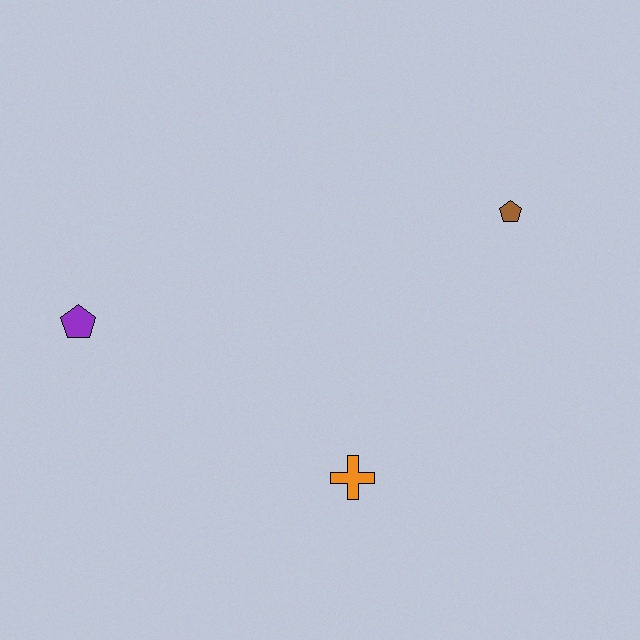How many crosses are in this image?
There is 1 cross.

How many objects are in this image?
There are 3 objects.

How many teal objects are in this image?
There are no teal objects.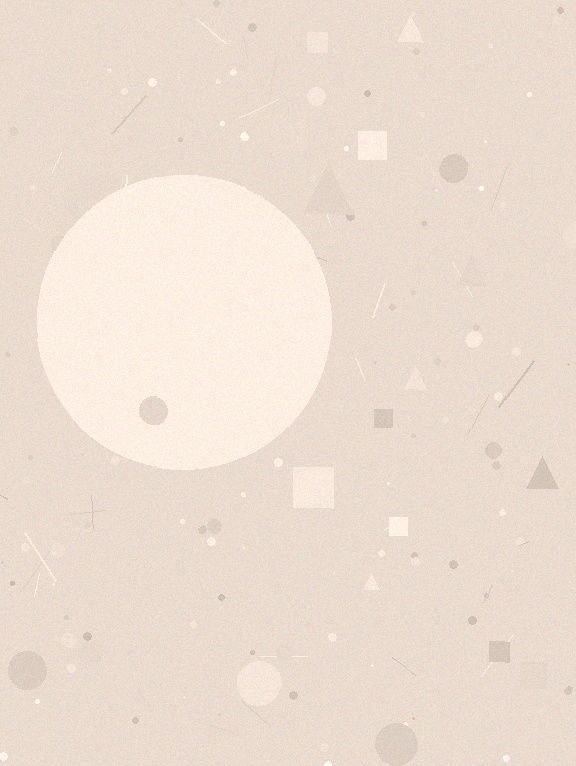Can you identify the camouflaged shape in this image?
The camouflaged shape is a circle.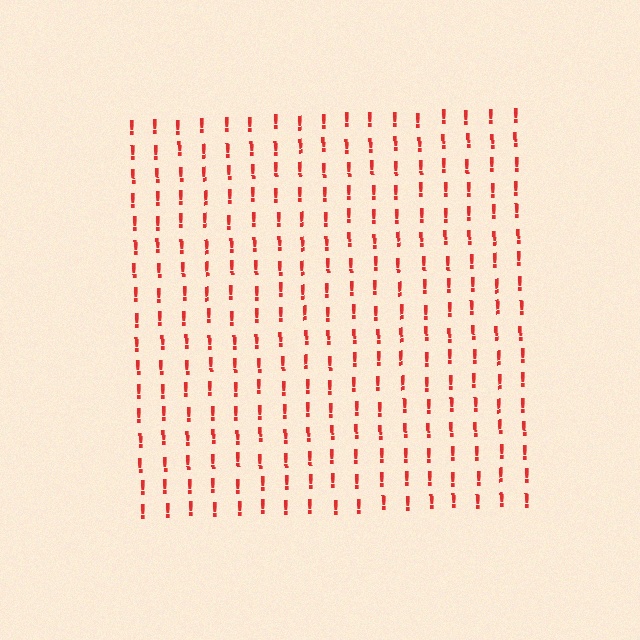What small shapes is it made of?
It is made of small exclamation marks.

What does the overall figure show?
The overall figure shows a square.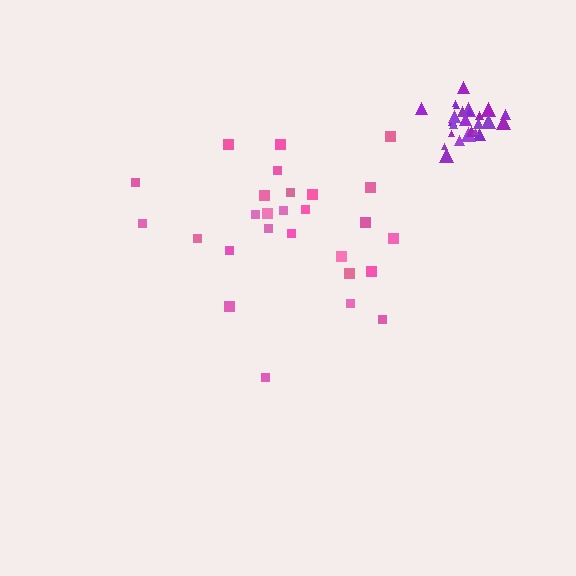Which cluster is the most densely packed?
Purple.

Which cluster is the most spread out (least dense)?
Pink.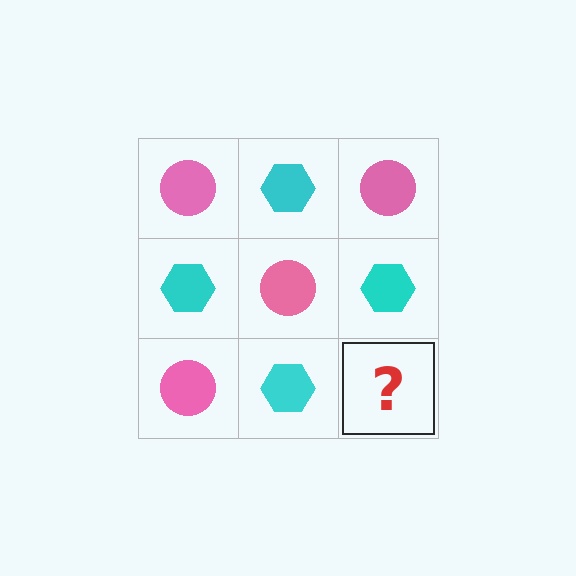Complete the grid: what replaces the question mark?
The question mark should be replaced with a pink circle.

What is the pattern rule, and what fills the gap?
The rule is that it alternates pink circle and cyan hexagon in a checkerboard pattern. The gap should be filled with a pink circle.